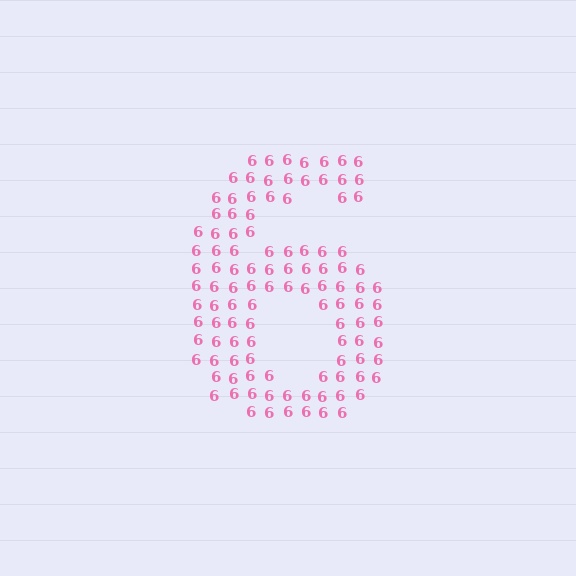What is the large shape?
The large shape is the digit 6.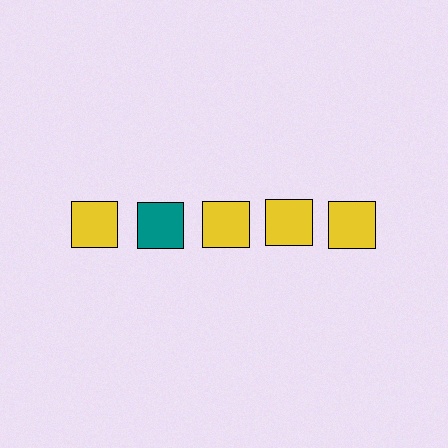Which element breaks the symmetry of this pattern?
The teal square in the top row, second from left column breaks the symmetry. All other shapes are yellow squares.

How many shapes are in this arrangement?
There are 5 shapes arranged in a grid pattern.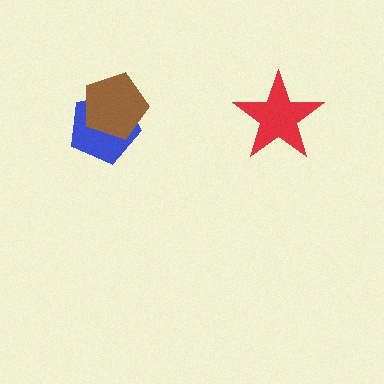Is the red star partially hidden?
No, no other shape covers it.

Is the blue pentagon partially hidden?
Yes, it is partially covered by another shape.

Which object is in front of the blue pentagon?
The brown pentagon is in front of the blue pentagon.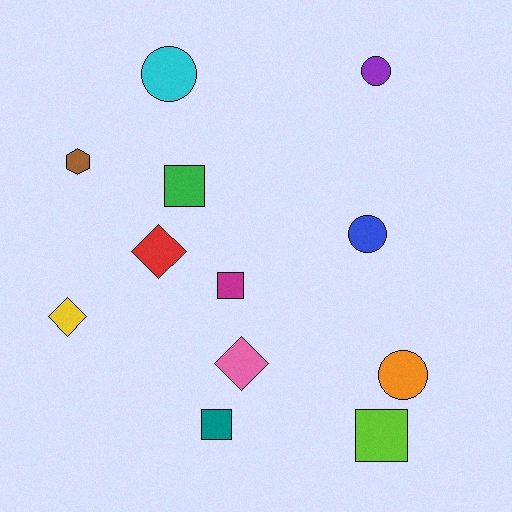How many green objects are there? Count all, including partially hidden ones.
There is 1 green object.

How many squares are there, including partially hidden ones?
There are 4 squares.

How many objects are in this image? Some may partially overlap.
There are 12 objects.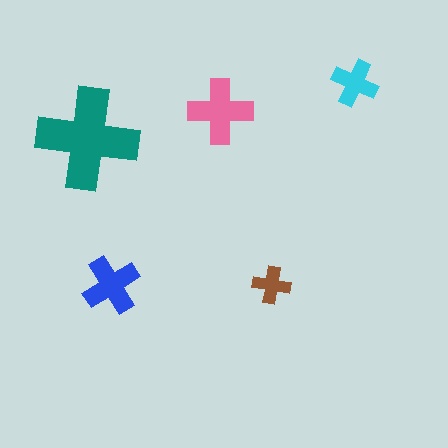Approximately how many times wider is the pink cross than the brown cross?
About 1.5 times wider.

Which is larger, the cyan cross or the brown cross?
The cyan one.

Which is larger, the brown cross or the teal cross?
The teal one.